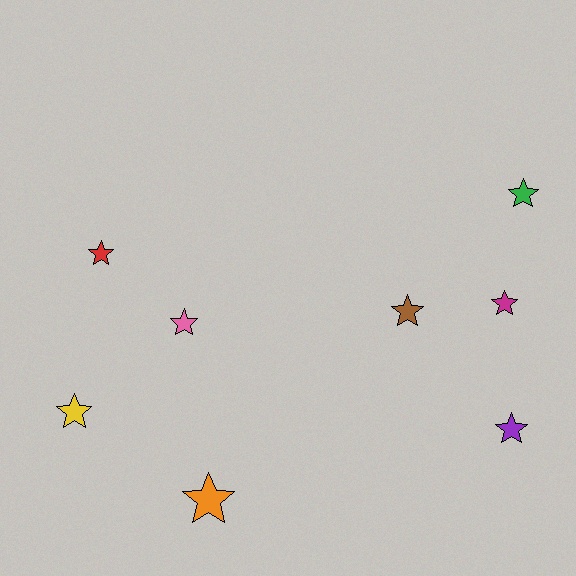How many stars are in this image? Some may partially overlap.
There are 8 stars.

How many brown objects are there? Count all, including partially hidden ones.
There is 1 brown object.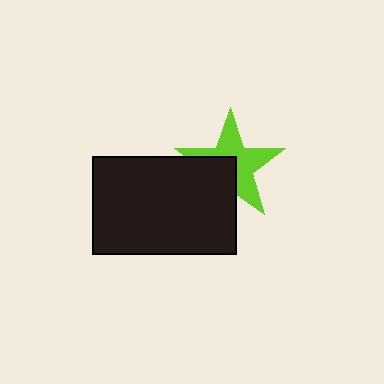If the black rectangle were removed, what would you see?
You would see the complete lime star.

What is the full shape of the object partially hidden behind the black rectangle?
The partially hidden object is a lime star.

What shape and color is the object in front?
The object in front is a black rectangle.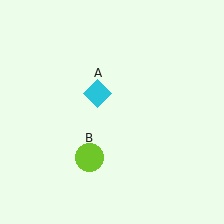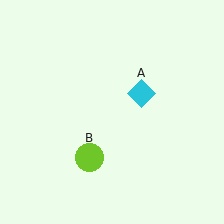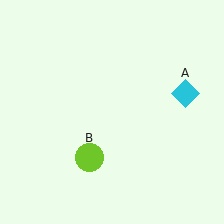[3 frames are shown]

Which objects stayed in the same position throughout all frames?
Lime circle (object B) remained stationary.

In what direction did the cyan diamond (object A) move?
The cyan diamond (object A) moved right.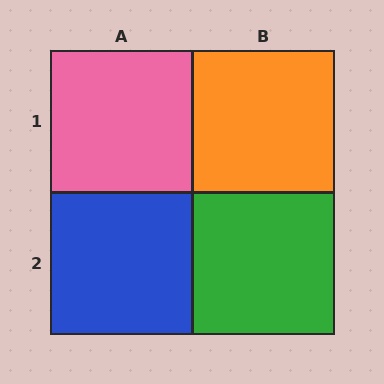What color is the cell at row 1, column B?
Orange.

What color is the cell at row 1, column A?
Pink.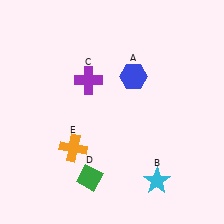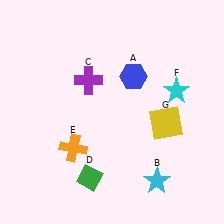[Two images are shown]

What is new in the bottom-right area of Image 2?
A yellow square (G) was added in the bottom-right area of Image 2.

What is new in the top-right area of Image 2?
A cyan star (F) was added in the top-right area of Image 2.